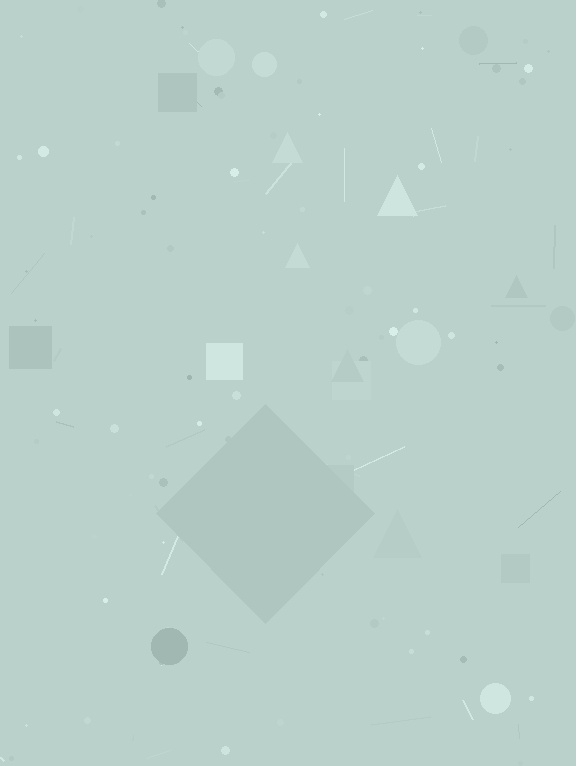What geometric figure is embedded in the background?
A diamond is embedded in the background.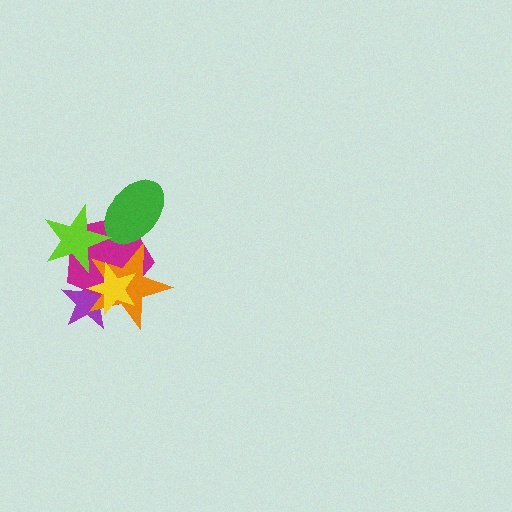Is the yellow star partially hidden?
No, no other shape covers it.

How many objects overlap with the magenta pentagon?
5 objects overlap with the magenta pentagon.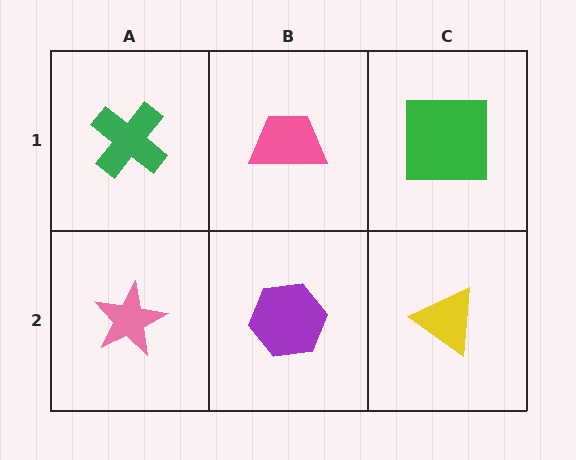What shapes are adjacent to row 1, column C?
A yellow triangle (row 2, column C), a pink trapezoid (row 1, column B).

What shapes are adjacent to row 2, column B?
A pink trapezoid (row 1, column B), a pink star (row 2, column A), a yellow triangle (row 2, column C).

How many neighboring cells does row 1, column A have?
2.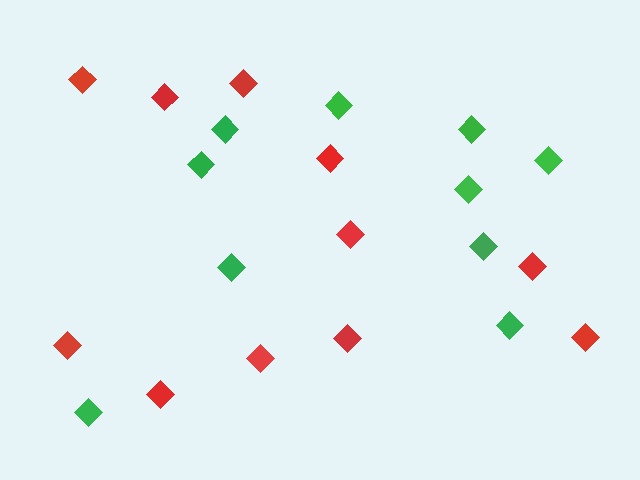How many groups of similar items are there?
There are 2 groups: one group of red diamonds (11) and one group of green diamonds (10).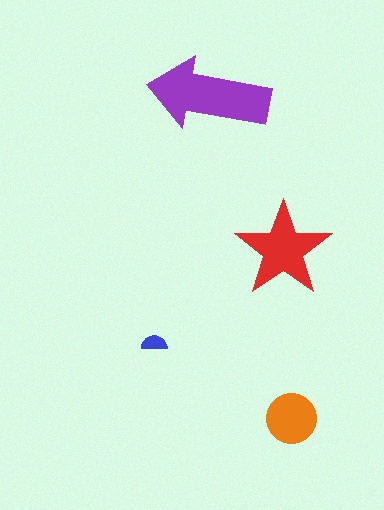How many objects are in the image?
There are 4 objects in the image.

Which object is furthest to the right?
The orange circle is rightmost.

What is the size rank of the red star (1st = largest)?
2nd.